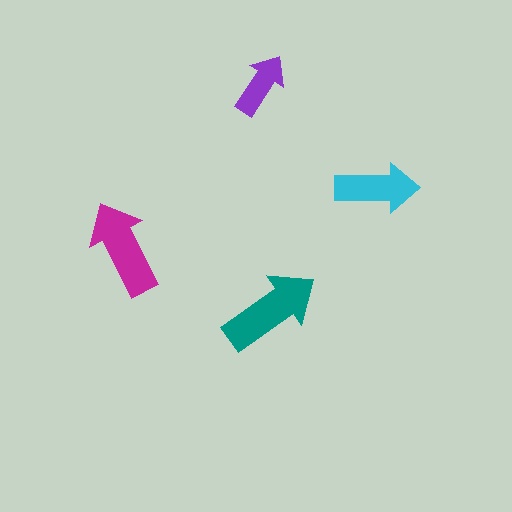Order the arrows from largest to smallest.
the teal one, the magenta one, the cyan one, the purple one.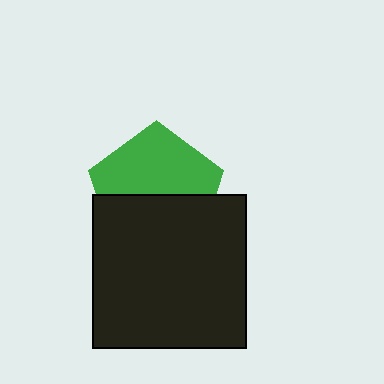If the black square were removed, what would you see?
You would see the complete green pentagon.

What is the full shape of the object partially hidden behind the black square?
The partially hidden object is a green pentagon.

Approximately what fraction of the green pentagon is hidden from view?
Roughly 48% of the green pentagon is hidden behind the black square.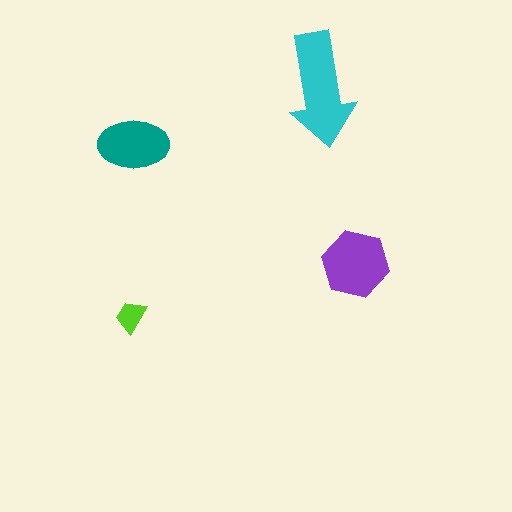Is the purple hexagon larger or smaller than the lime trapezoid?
Larger.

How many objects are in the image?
There are 4 objects in the image.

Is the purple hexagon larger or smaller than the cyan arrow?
Smaller.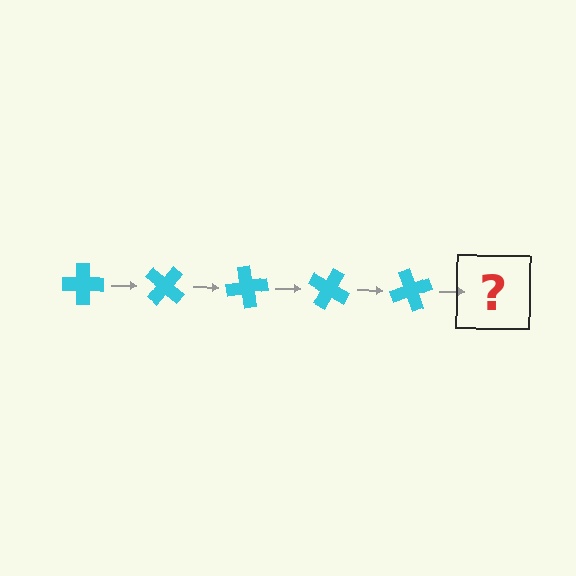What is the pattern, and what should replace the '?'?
The pattern is that the cross rotates 40 degrees each step. The '?' should be a cyan cross rotated 200 degrees.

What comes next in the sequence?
The next element should be a cyan cross rotated 200 degrees.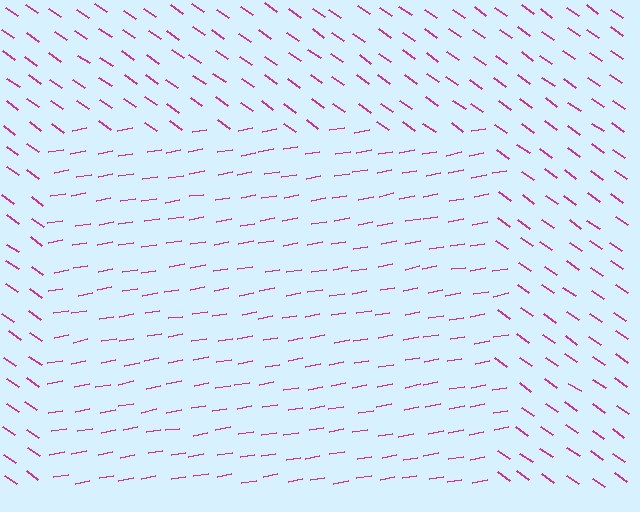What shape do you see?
I see a rectangle.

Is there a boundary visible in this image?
Yes, there is a texture boundary formed by a change in line orientation.